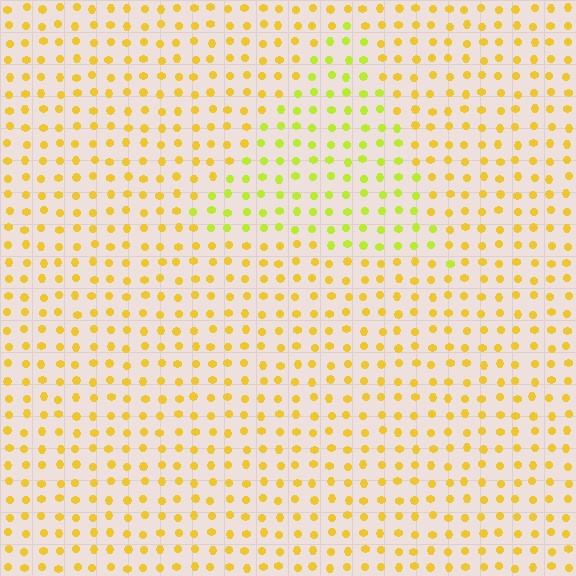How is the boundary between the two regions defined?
The boundary is defined purely by a slight shift in hue (about 30 degrees). Spacing, size, and orientation are identical on both sides.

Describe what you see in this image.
The image is filled with small yellow elements in a uniform arrangement. A triangle-shaped region is visible where the elements are tinted to a slightly different hue, forming a subtle color boundary.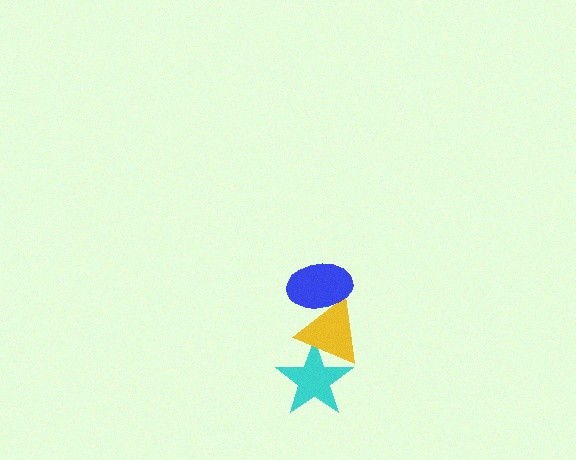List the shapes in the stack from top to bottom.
From top to bottom: the blue ellipse, the yellow triangle, the cyan star.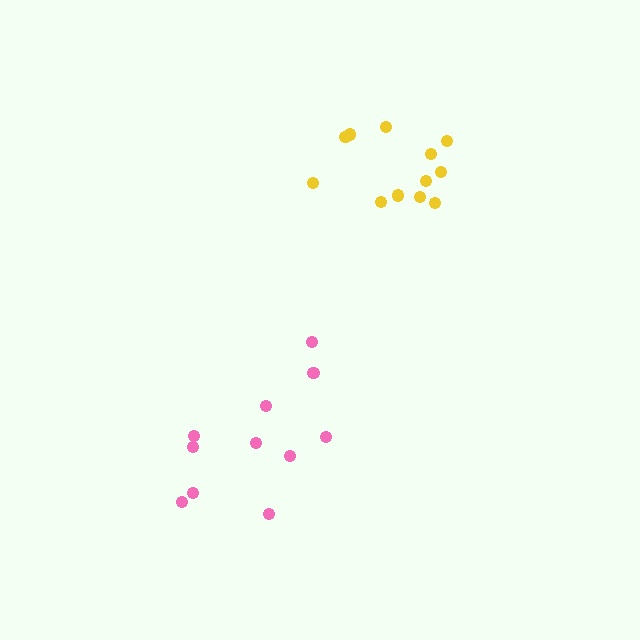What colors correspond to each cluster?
The clusters are colored: yellow, pink.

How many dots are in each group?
Group 1: 12 dots, Group 2: 11 dots (23 total).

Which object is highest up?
The yellow cluster is topmost.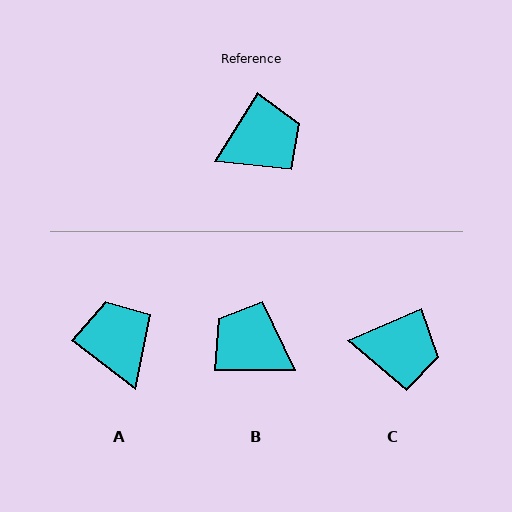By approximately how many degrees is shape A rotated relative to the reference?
Approximately 85 degrees counter-clockwise.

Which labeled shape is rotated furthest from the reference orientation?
B, about 121 degrees away.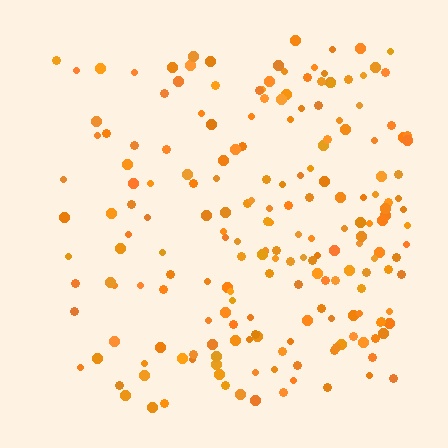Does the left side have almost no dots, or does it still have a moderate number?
Still a moderate number, just noticeably fewer than the right.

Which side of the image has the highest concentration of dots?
The right.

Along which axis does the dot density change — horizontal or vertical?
Horizontal.